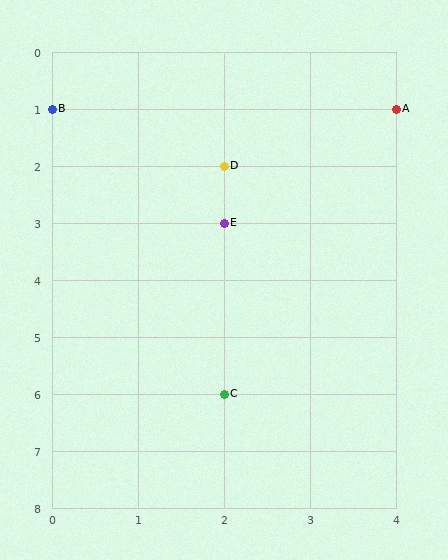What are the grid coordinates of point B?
Point B is at grid coordinates (0, 1).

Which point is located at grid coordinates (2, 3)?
Point E is at (2, 3).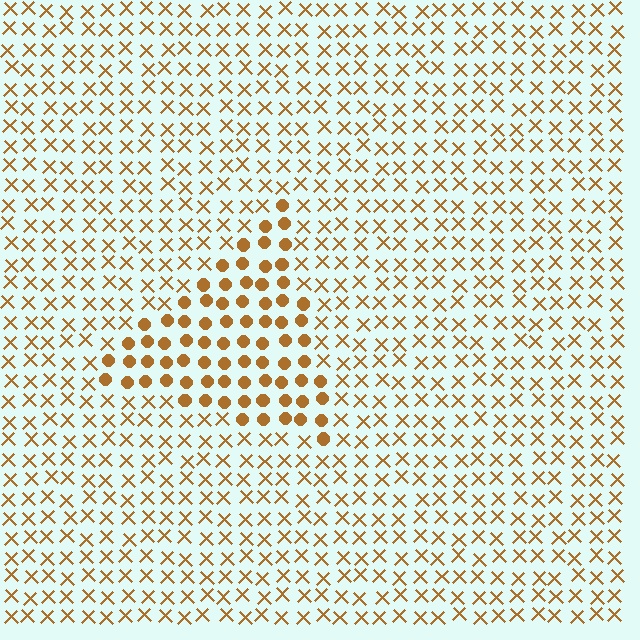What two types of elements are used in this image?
The image uses circles inside the triangle region and X marks outside it.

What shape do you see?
I see a triangle.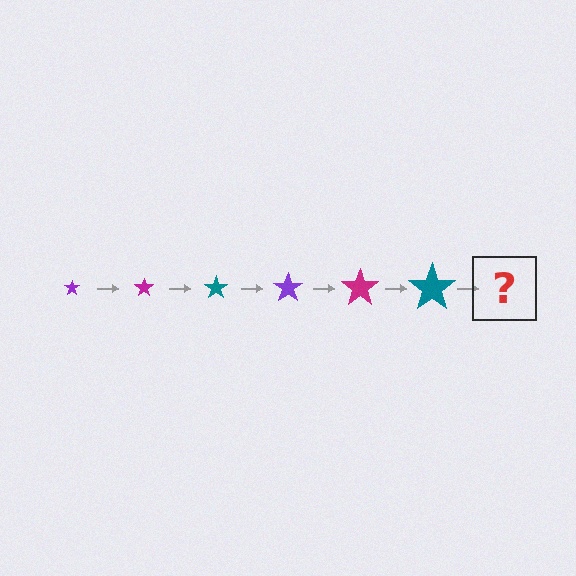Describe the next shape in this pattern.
It should be a purple star, larger than the previous one.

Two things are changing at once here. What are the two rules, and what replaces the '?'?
The two rules are that the star grows larger each step and the color cycles through purple, magenta, and teal. The '?' should be a purple star, larger than the previous one.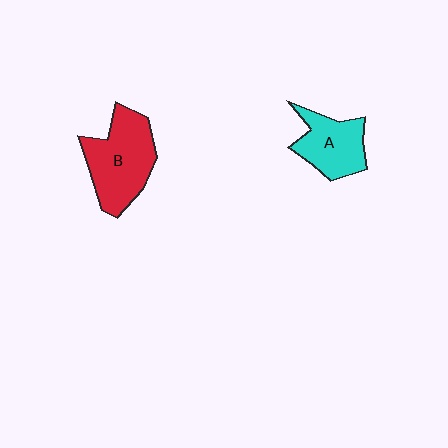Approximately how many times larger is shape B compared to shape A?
Approximately 1.4 times.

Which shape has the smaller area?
Shape A (cyan).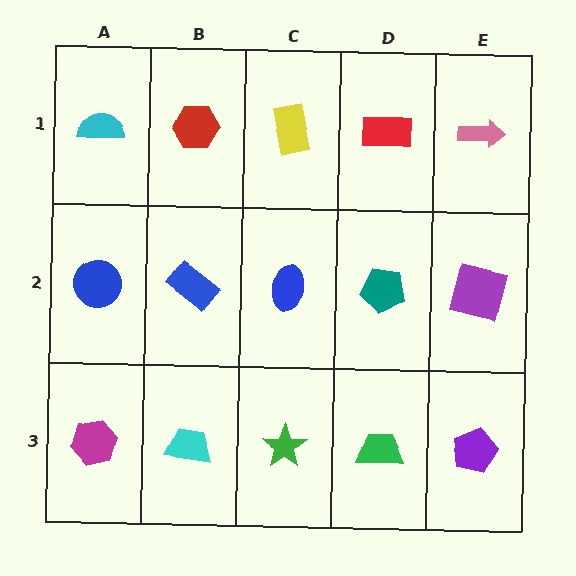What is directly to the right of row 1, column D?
A pink arrow.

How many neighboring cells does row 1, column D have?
3.